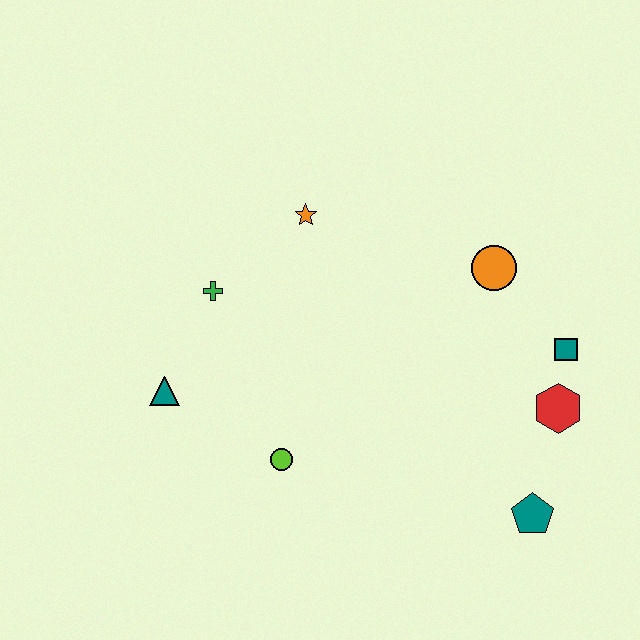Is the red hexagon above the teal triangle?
No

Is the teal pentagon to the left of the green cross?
No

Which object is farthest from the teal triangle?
The teal square is farthest from the teal triangle.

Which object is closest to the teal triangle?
The green cross is closest to the teal triangle.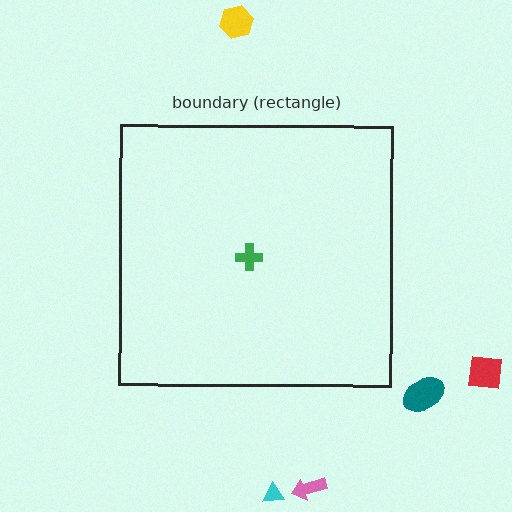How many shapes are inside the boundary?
1 inside, 5 outside.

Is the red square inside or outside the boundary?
Outside.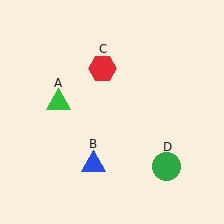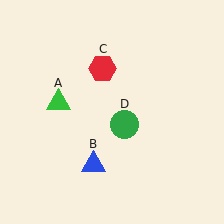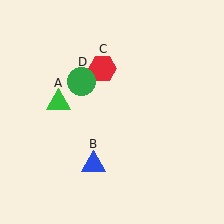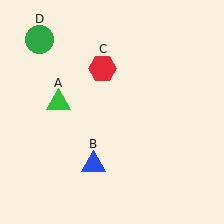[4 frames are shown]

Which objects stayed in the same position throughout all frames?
Green triangle (object A) and blue triangle (object B) and red hexagon (object C) remained stationary.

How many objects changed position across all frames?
1 object changed position: green circle (object D).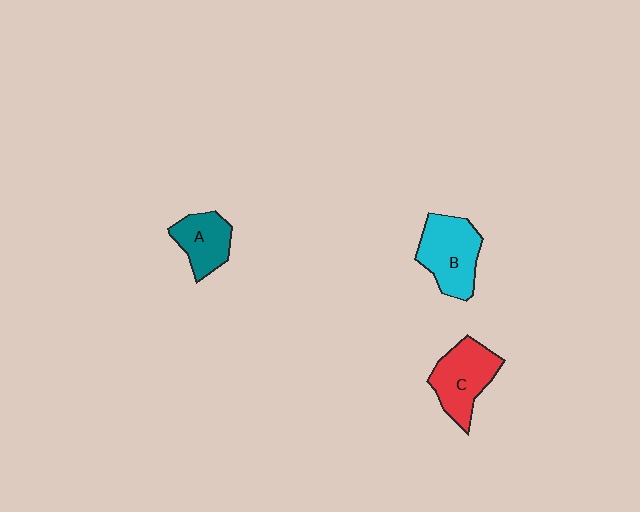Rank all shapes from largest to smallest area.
From largest to smallest: B (cyan), C (red), A (teal).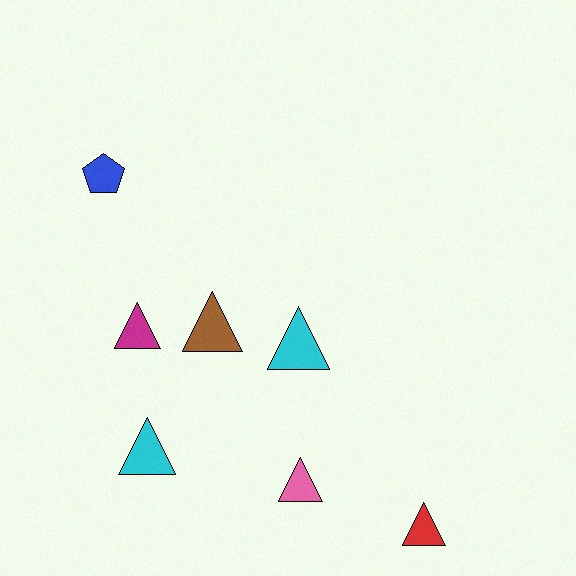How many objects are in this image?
There are 7 objects.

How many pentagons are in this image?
There is 1 pentagon.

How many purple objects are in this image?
There are no purple objects.